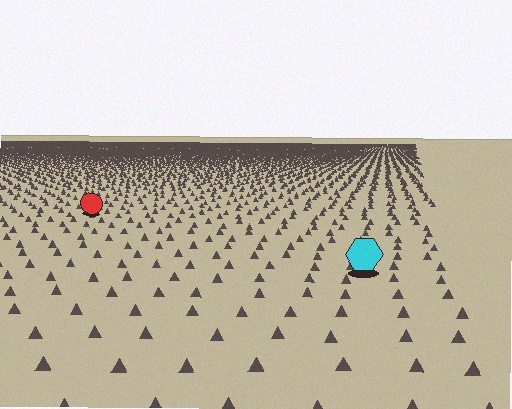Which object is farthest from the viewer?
The red circle is farthest from the viewer. It appears smaller and the ground texture around it is denser.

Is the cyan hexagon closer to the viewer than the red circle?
Yes. The cyan hexagon is closer — you can tell from the texture gradient: the ground texture is coarser near it.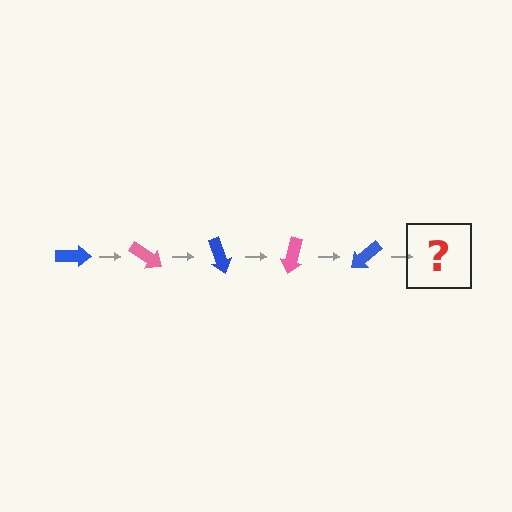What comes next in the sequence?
The next element should be a pink arrow, rotated 175 degrees from the start.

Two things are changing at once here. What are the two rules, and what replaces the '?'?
The two rules are that it rotates 35 degrees each step and the color cycles through blue and pink. The '?' should be a pink arrow, rotated 175 degrees from the start.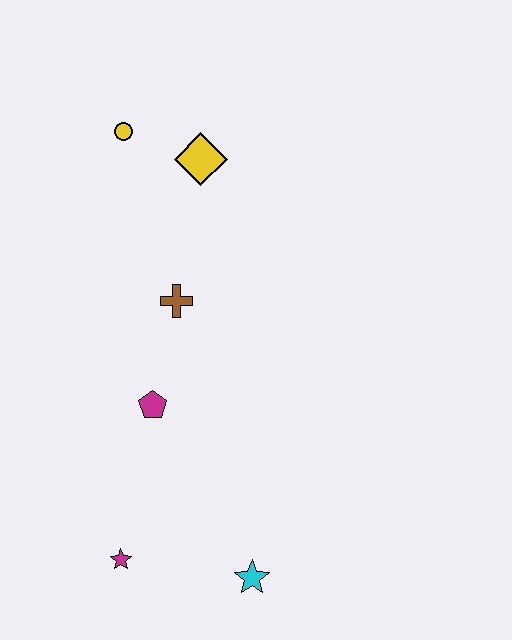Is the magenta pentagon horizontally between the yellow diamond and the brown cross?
No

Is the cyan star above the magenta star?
No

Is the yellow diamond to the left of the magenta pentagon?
No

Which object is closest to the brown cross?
The magenta pentagon is closest to the brown cross.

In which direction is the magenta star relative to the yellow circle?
The magenta star is below the yellow circle.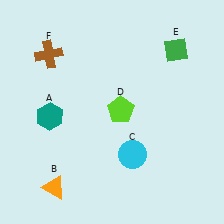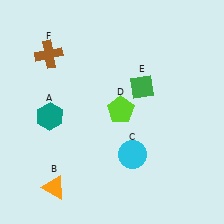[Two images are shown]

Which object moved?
The green diamond (E) moved down.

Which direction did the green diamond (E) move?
The green diamond (E) moved down.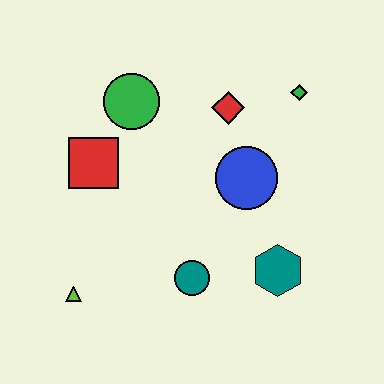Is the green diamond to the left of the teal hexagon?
No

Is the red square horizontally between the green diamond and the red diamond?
No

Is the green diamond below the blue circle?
No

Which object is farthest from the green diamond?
The lime triangle is farthest from the green diamond.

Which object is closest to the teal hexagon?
The teal circle is closest to the teal hexagon.